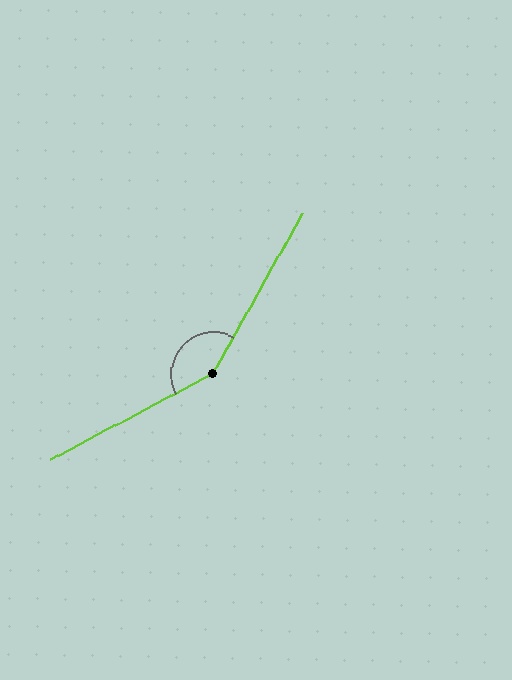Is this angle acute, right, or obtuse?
It is obtuse.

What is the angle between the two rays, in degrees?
Approximately 147 degrees.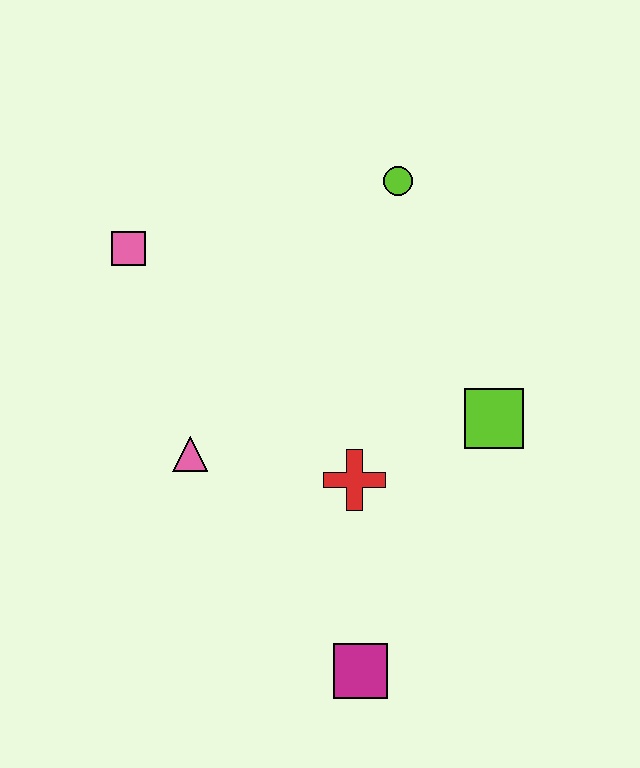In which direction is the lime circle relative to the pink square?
The lime circle is to the right of the pink square.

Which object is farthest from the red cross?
The pink square is farthest from the red cross.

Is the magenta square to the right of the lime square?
No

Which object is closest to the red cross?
The lime square is closest to the red cross.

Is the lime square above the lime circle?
No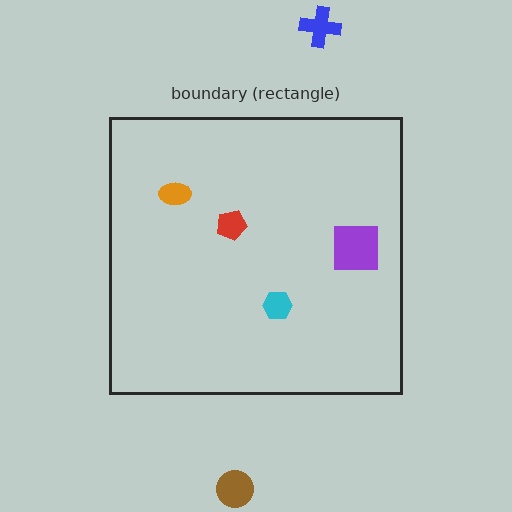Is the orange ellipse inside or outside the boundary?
Inside.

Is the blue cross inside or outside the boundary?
Outside.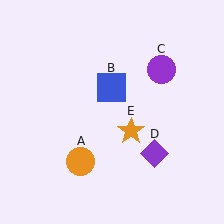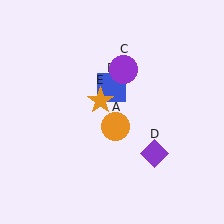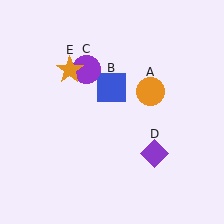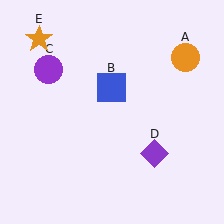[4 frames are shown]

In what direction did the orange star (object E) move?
The orange star (object E) moved up and to the left.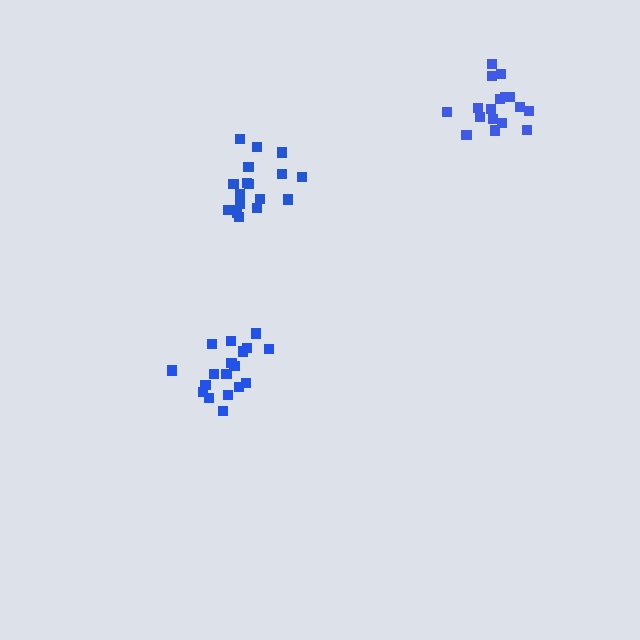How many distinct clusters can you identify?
There are 3 distinct clusters.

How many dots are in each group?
Group 1: 18 dots, Group 2: 17 dots, Group 3: 18 dots (53 total).